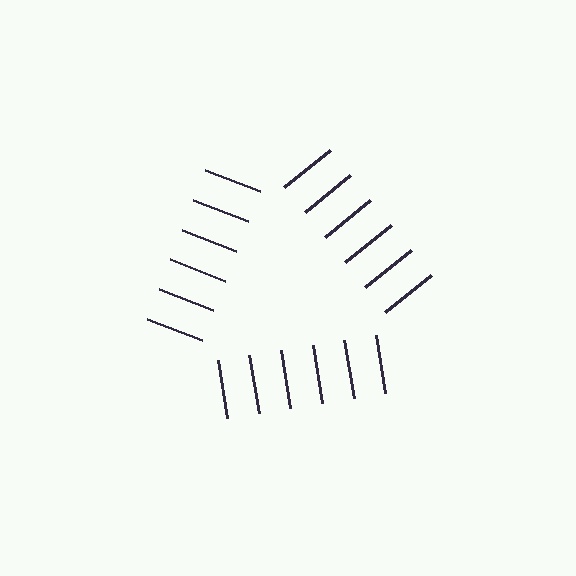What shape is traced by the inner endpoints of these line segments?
An illusory triangle — the line segments terminate on its edges but no continuous stroke is drawn.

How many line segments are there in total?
18 — 6 along each of the 3 edges.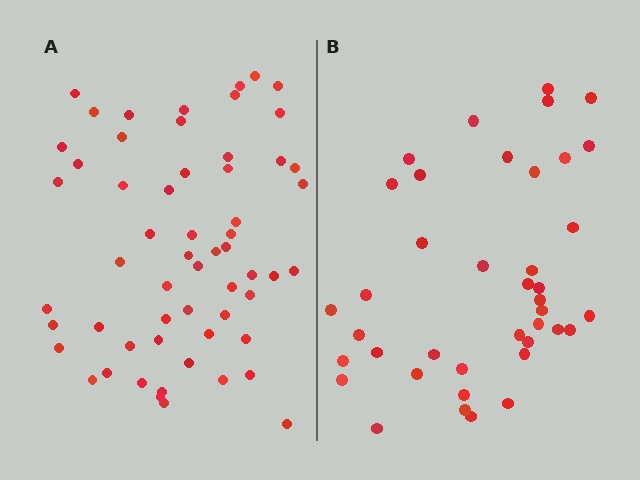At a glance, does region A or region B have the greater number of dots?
Region A (the left region) has more dots.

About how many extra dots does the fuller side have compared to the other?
Region A has approximately 20 more dots than region B.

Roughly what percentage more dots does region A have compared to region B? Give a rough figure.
About 45% more.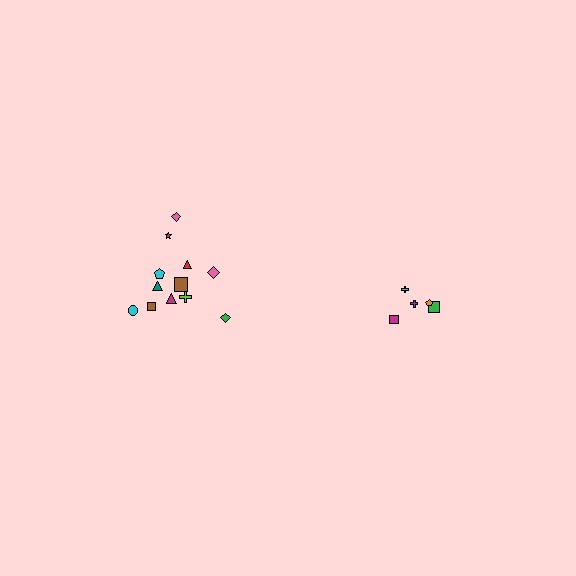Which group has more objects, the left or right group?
The left group.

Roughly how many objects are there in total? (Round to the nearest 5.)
Roughly 15 objects in total.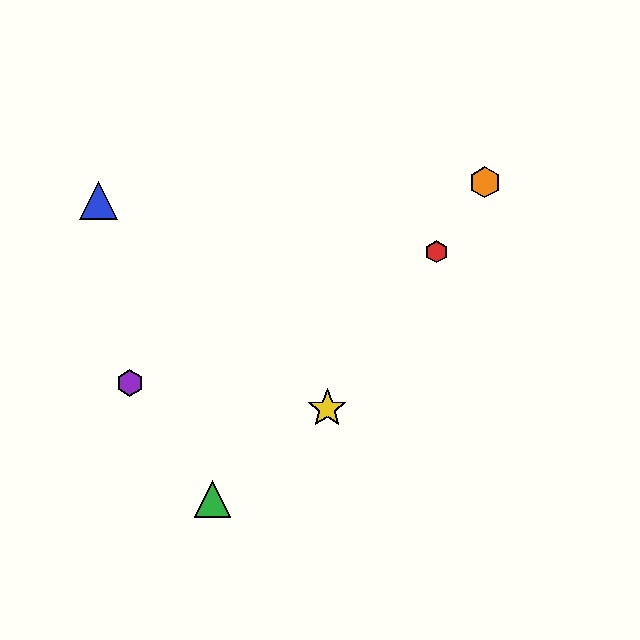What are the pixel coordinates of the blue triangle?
The blue triangle is at (98, 200).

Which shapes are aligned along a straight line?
The red hexagon, the yellow star, the orange hexagon are aligned along a straight line.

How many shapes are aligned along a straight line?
3 shapes (the red hexagon, the yellow star, the orange hexagon) are aligned along a straight line.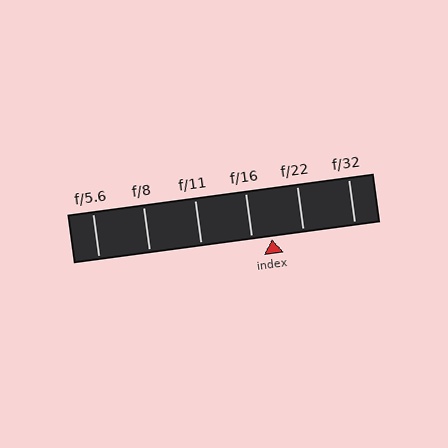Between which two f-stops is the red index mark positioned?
The index mark is between f/16 and f/22.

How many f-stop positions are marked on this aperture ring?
There are 6 f-stop positions marked.